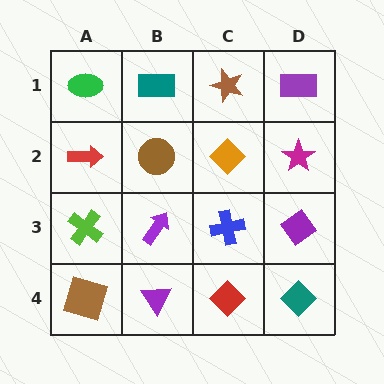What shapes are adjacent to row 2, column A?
A green ellipse (row 1, column A), a lime cross (row 3, column A), a brown circle (row 2, column B).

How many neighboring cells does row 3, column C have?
4.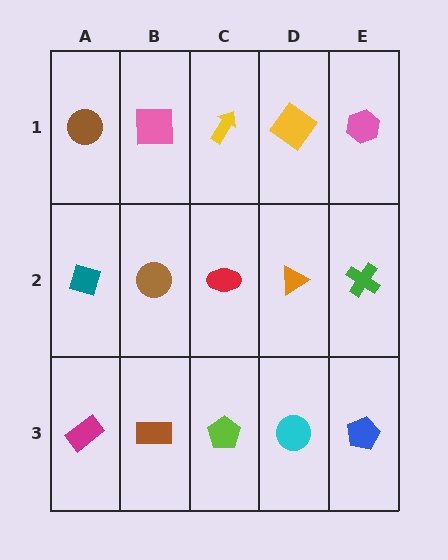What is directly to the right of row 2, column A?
A brown circle.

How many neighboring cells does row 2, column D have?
4.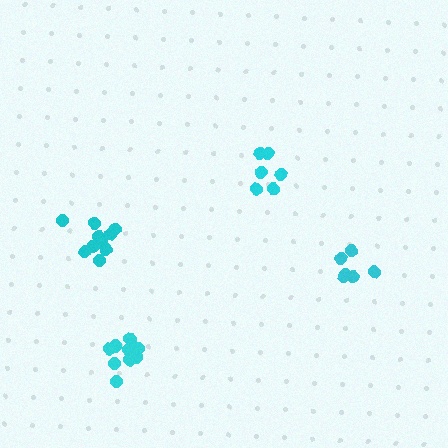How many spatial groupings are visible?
There are 4 spatial groupings.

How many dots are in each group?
Group 1: 6 dots, Group 2: 10 dots, Group 3: 10 dots, Group 4: 6 dots (32 total).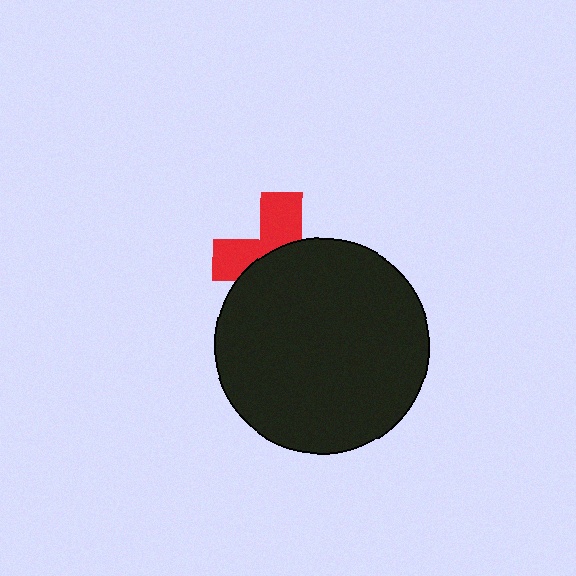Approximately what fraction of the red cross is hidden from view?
Roughly 59% of the red cross is hidden behind the black circle.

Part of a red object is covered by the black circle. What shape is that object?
It is a cross.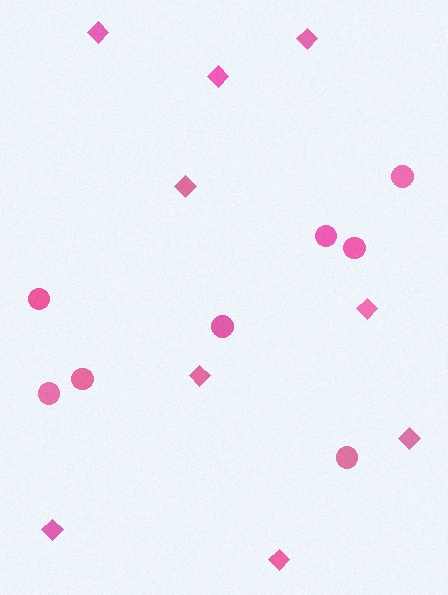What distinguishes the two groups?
There are 2 groups: one group of diamonds (9) and one group of circles (8).